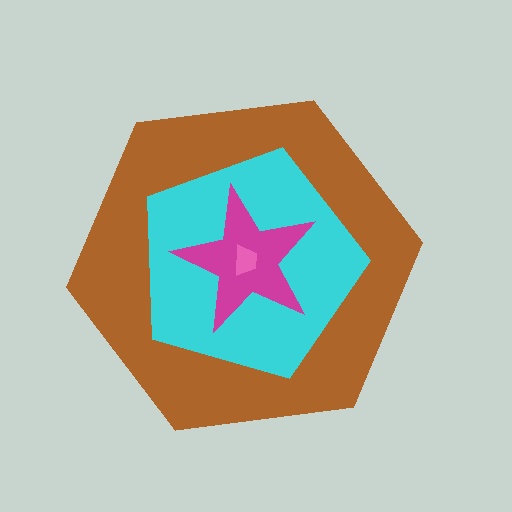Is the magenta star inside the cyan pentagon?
Yes.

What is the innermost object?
The pink trapezoid.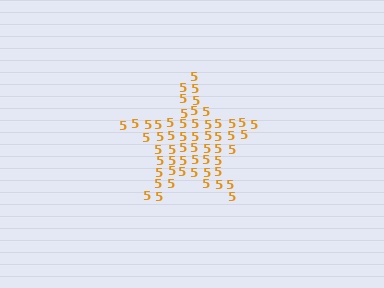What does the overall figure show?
The overall figure shows a star.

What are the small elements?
The small elements are digit 5's.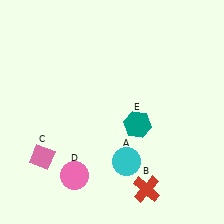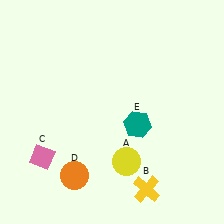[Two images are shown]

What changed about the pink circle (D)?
In Image 1, D is pink. In Image 2, it changed to orange.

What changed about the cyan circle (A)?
In Image 1, A is cyan. In Image 2, it changed to yellow.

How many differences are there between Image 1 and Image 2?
There are 3 differences between the two images.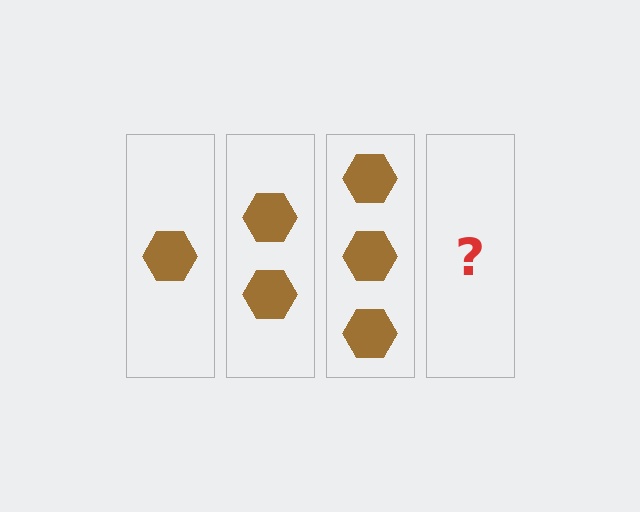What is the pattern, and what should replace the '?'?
The pattern is that each step adds one more hexagon. The '?' should be 4 hexagons.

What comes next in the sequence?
The next element should be 4 hexagons.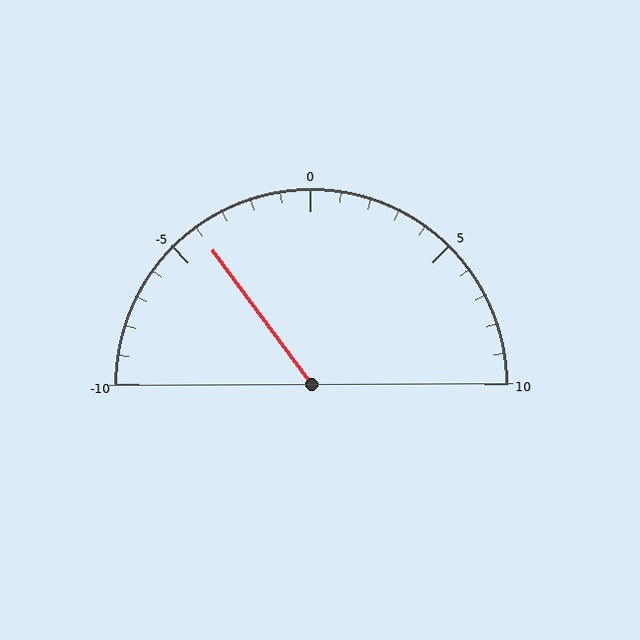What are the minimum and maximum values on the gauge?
The gauge ranges from -10 to 10.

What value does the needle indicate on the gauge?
The needle indicates approximately -4.